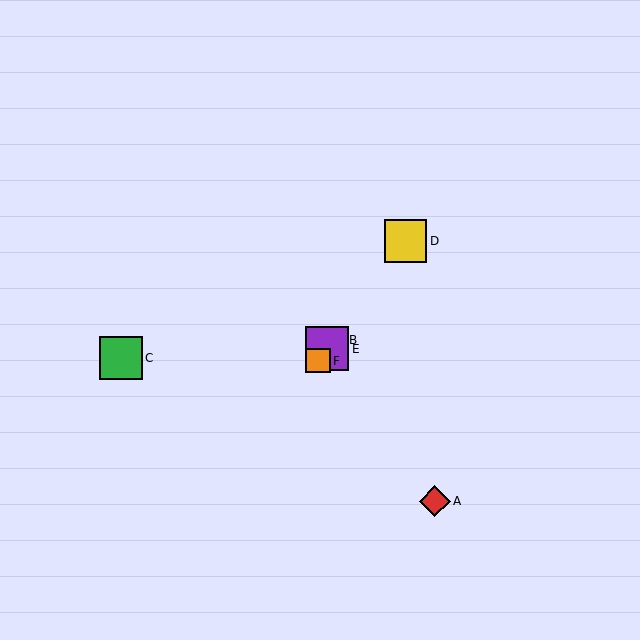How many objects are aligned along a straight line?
4 objects (B, D, E, F) are aligned along a straight line.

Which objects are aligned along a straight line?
Objects B, D, E, F are aligned along a straight line.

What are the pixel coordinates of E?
Object E is at (327, 349).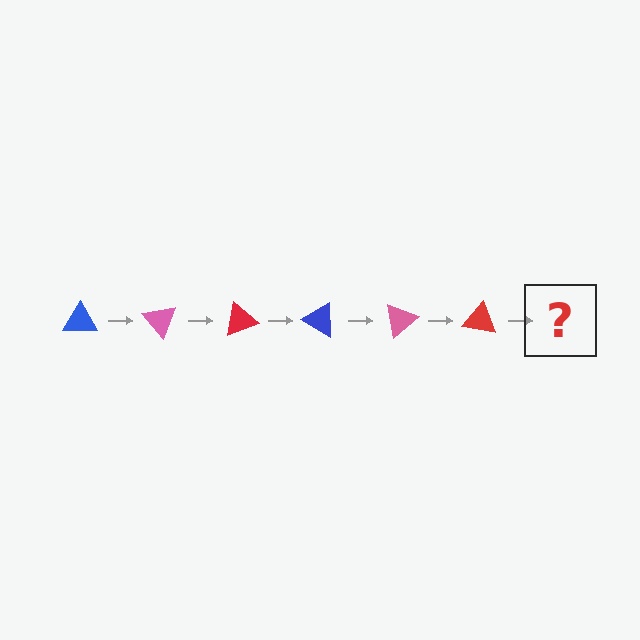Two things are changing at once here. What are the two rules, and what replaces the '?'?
The two rules are that it rotates 50 degrees each step and the color cycles through blue, pink, and red. The '?' should be a blue triangle, rotated 300 degrees from the start.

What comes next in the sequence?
The next element should be a blue triangle, rotated 300 degrees from the start.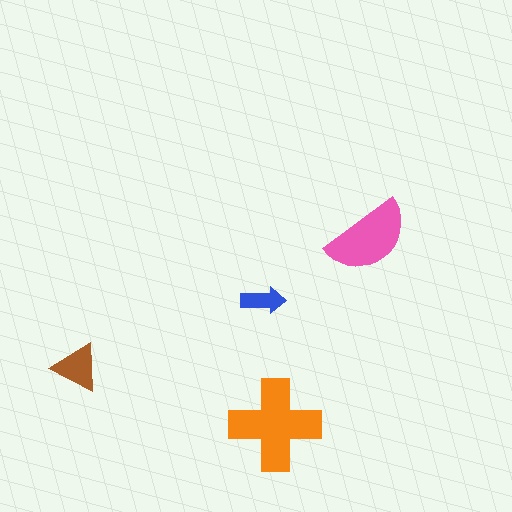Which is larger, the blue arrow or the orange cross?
The orange cross.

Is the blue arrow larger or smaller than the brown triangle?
Smaller.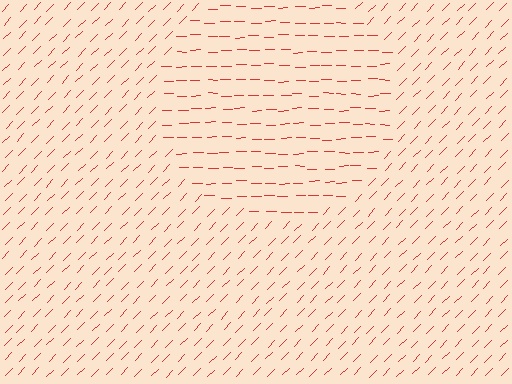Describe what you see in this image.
The image is filled with small red line segments. A circle region in the image has lines oriented differently from the surrounding lines, creating a visible texture boundary.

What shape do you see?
I see a circle.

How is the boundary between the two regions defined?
The boundary is defined purely by a change in line orientation (approximately 45 degrees difference). All lines are the same color and thickness.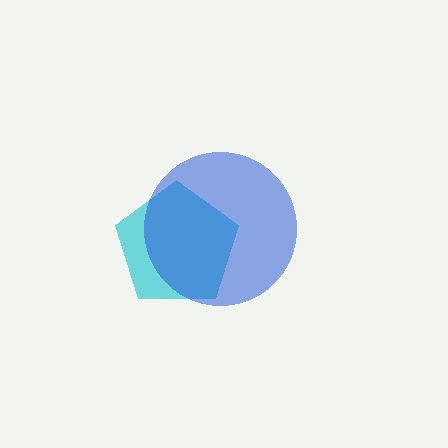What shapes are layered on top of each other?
The layered shapes are: a cyan pentagon, a blue circle.